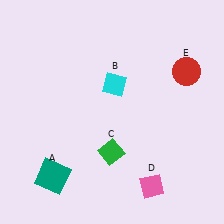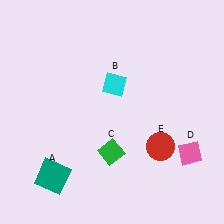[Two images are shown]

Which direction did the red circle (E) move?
The red circle (E) moved down.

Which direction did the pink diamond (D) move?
The pink diamond (D) moved right.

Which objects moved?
The objects that moved are: the pink diamond (D), the red circle (E).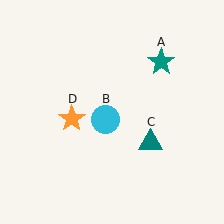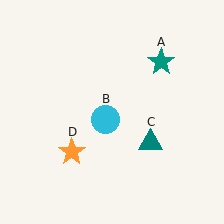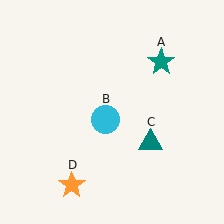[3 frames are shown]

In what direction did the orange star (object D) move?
The orange star (object D) moved down.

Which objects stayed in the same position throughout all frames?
Teal star (object A) and cyan circle (object B) and teal triangle (object C) remained stationary.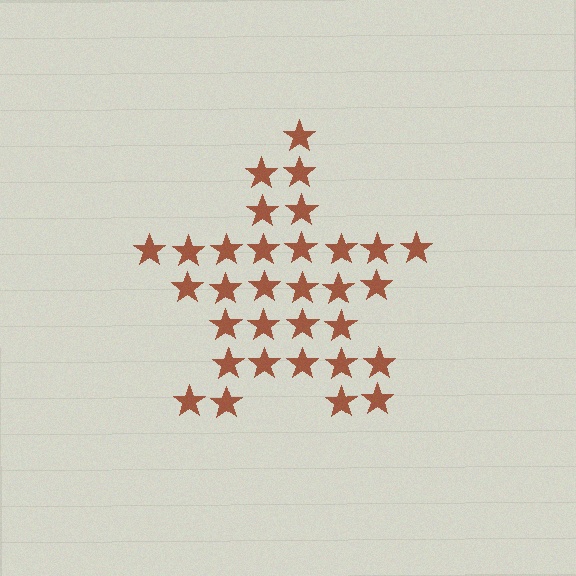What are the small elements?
The small elements are stars.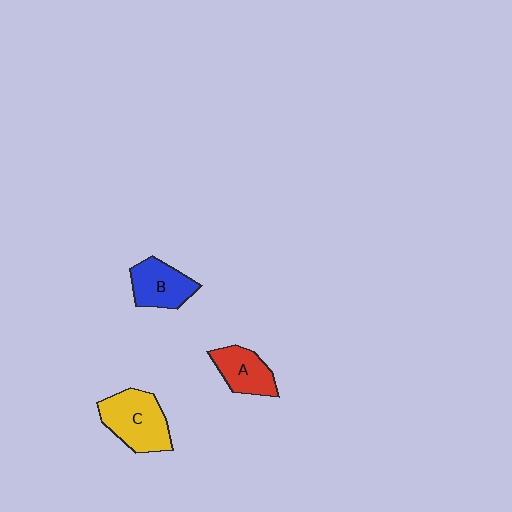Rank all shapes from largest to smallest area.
From largest to smallest: C (yellow), B (blue), A (red).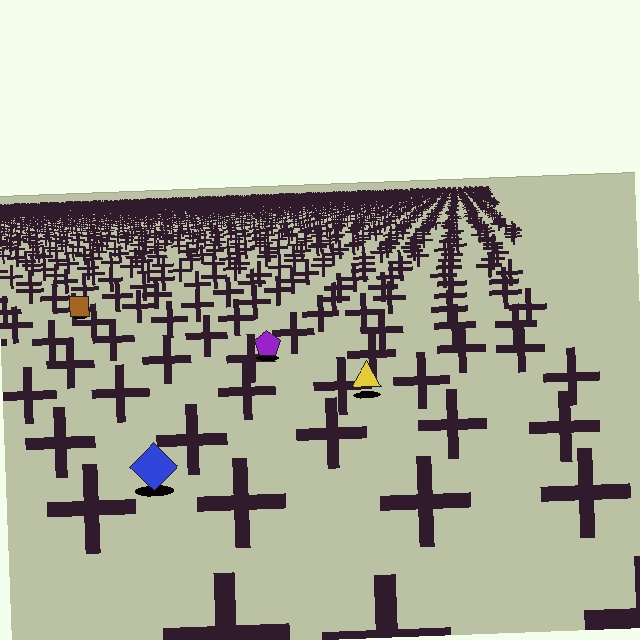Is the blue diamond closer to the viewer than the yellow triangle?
Yes. The blue diamond is closer — you can tell from the texture gradient: the ground texture is coarser near it.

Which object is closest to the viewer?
The blue diamond is closest. The texture marks near it are larger and more spread out.